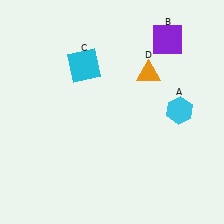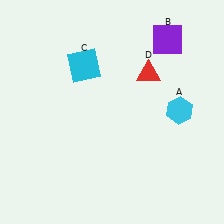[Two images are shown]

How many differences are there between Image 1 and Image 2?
There is 1 difference between the two images.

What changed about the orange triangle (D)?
In Image 1, D is orange. In Image 2, it changed to red.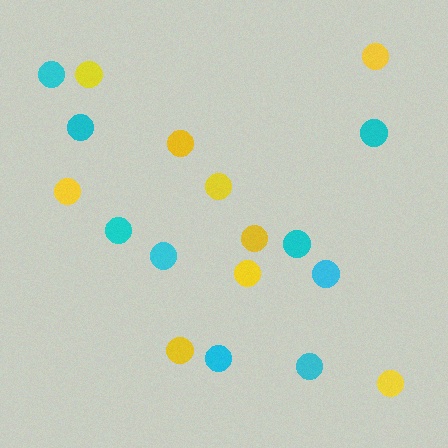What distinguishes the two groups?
There are 2 groups: one group of cyan circles (9) and one group of yellow circles (9).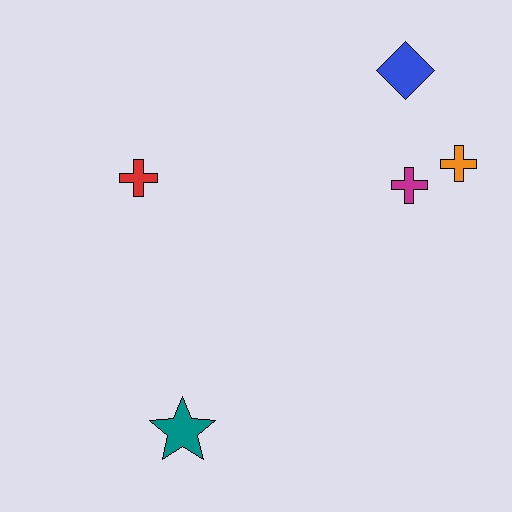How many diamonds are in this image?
There is 1 diamond.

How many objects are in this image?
There are 5 objects.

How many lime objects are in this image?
There are no lime objects.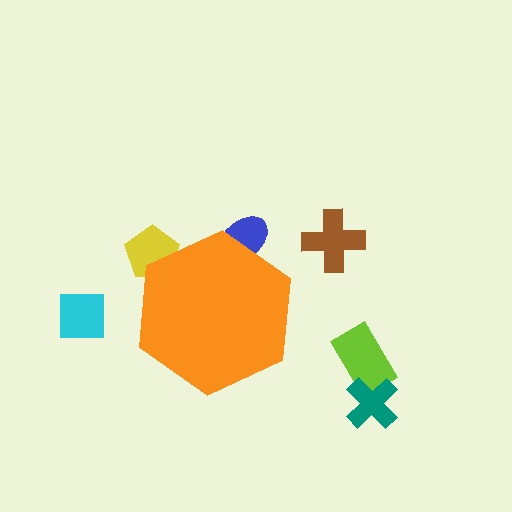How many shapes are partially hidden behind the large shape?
2 shapes are partially hidden.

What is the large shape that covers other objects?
An orange hexagon.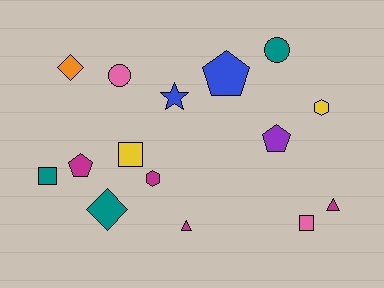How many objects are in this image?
There are 15 objects.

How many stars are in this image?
There is 1 star.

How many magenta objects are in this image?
There are 4 magenta objects.